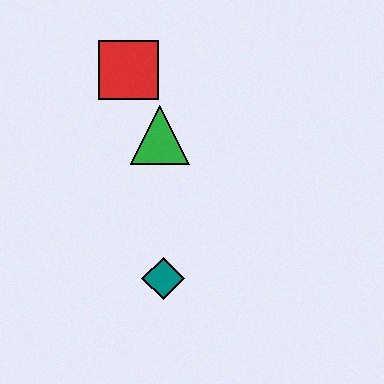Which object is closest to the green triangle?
The red square is closest to the green triangle.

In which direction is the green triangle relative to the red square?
The green triangle is below the red square.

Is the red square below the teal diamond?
No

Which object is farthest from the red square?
The teal diamond is farthest from the red square.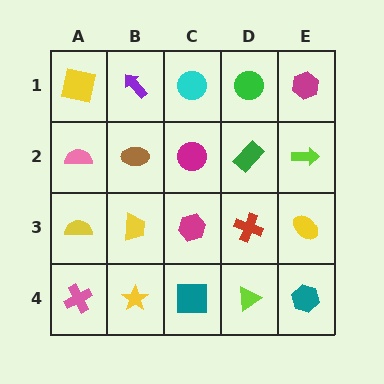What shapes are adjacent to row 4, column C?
A magenta hexagon (row 3, column C), a yellow star (row 4, column B), a lime triangle (row 4, column D).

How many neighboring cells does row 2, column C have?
4.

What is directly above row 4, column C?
A magenta hexagon.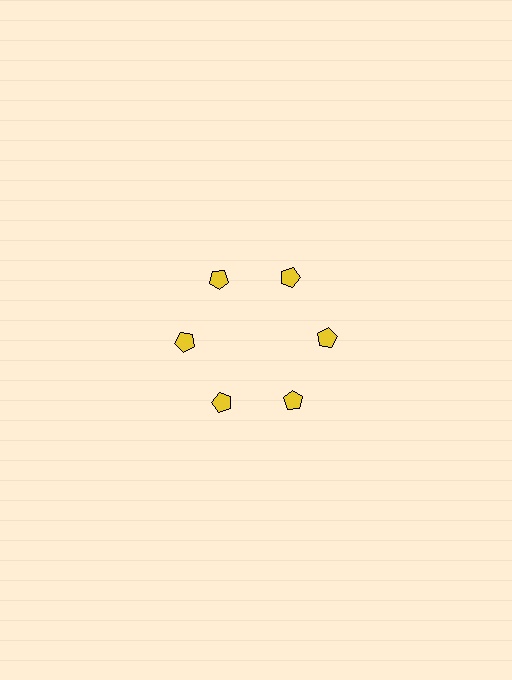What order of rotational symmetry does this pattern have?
This pattern has 6-fold rotational symmetry.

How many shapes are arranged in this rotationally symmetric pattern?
There are 6 shapes, arranged in 6 groups of 1.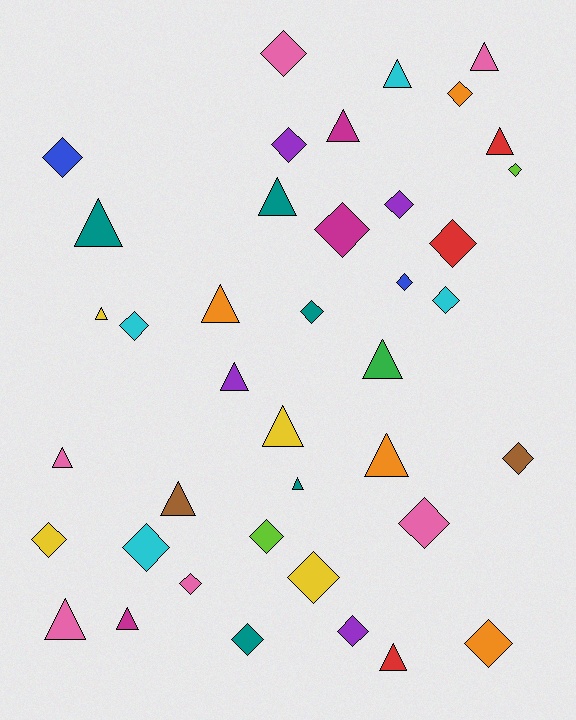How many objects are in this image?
There are 40 objects.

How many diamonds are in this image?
There are 22 diamonds.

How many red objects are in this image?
There are 3 red objects.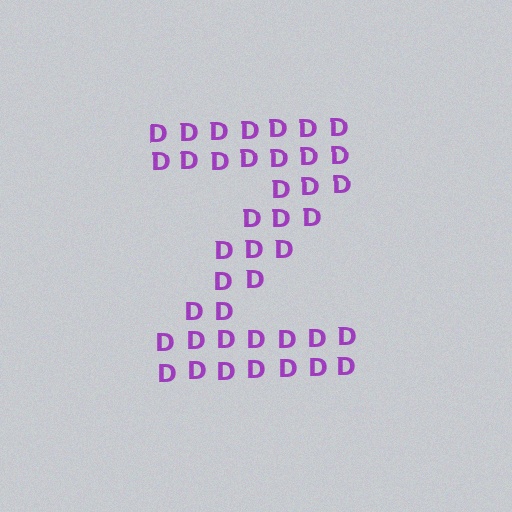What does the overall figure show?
The overall figure shows the letter Z.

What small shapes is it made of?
It is made of small letter D's.